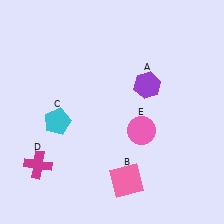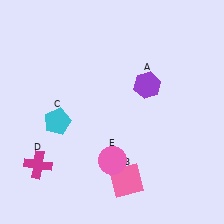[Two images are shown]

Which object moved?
The pink circle (E) moved down.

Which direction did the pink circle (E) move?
The pink circle (E) moved down.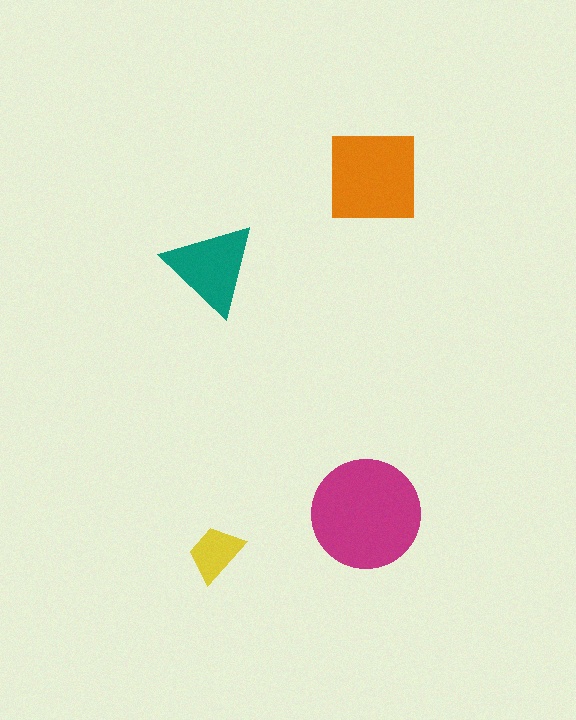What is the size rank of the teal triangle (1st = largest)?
3rd.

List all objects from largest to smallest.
The magenta circle, the orange square, the teal triangle, the yellow trapezoid.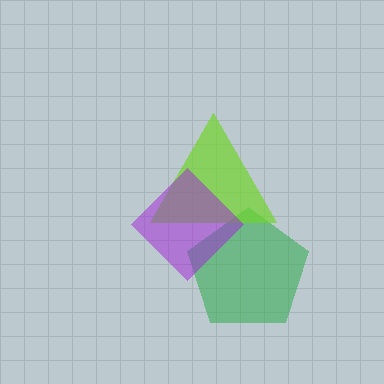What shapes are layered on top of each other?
The layered shapes are: a green pentagon, a lime triangle, a purple diamond.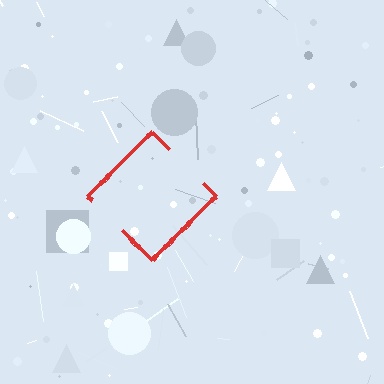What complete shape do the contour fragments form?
The contour fragments form a diamond.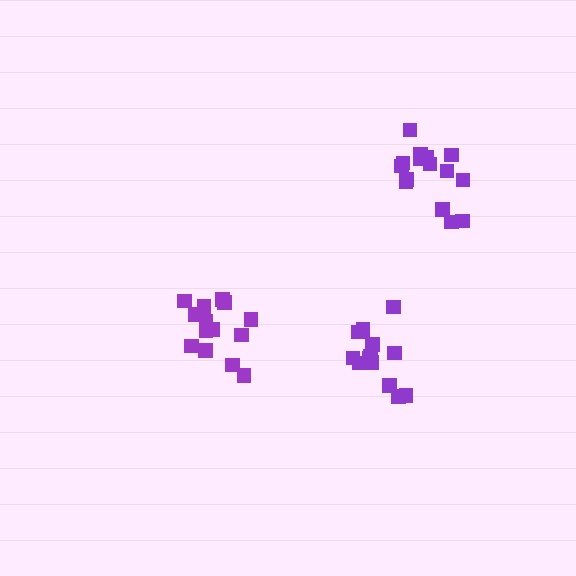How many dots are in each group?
Group 1: 15 dots, Group 2: 14 dots, Group 3: 13 dots (42 total).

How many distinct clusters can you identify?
There are 3 distinct clusters.